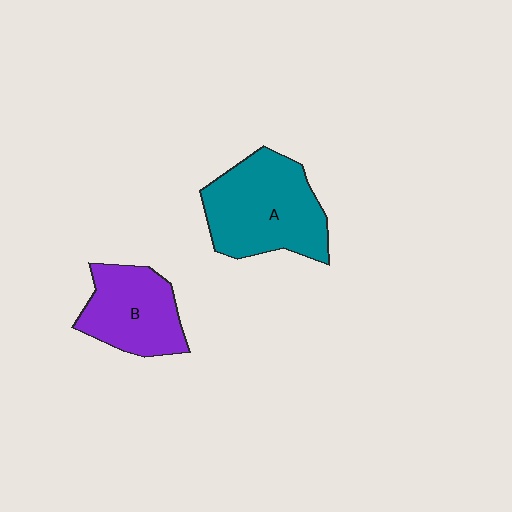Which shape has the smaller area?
Shape B (purple).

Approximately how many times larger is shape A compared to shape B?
Approximately 1.4 times.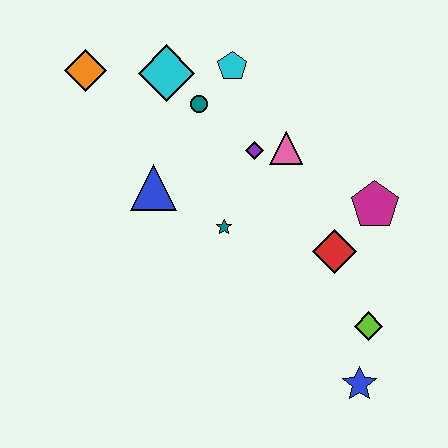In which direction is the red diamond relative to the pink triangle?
The red diamond is below the pink triangle.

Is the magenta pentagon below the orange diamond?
Yes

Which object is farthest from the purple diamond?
The blue star is farthest from the purple diamond.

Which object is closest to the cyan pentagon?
The teal circle is closest to the cyan pentagon.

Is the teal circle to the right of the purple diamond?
No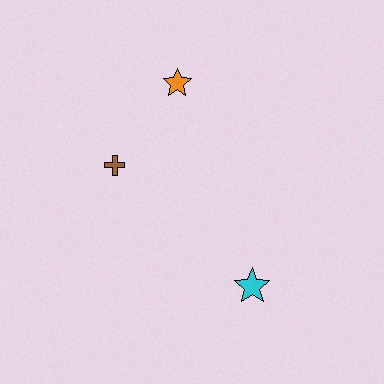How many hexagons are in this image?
There are no hexagons.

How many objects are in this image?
There are 3 objects.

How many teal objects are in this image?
There are no teal objects.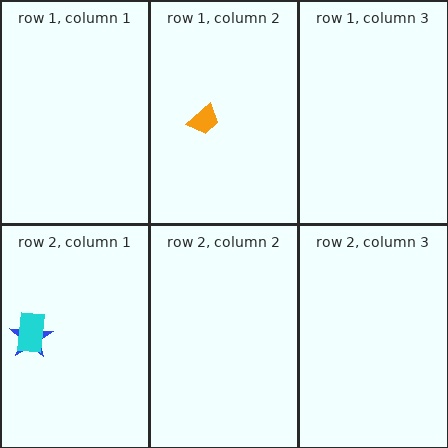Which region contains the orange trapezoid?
The row 1, column 2 region.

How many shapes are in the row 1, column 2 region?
1.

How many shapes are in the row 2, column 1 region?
2.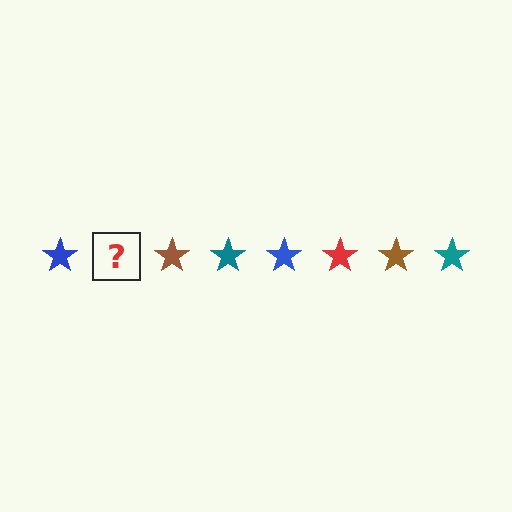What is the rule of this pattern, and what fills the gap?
The rule is that the pattern cycles through blue, red, brown, teal stars. The gap should be filled with a red star.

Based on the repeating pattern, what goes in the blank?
The blank should be a red star.